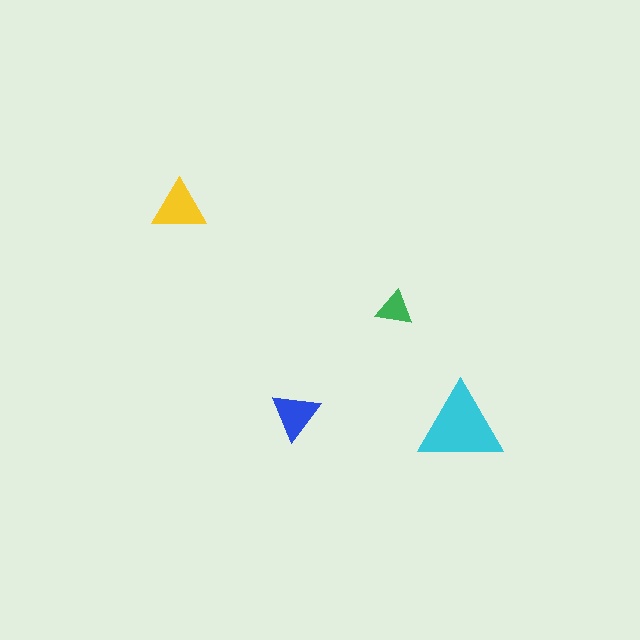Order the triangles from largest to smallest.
the cyan one, the yellow one, the blue one, the green one.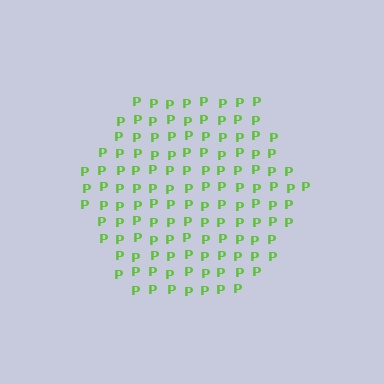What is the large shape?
The large shape is a hexagon.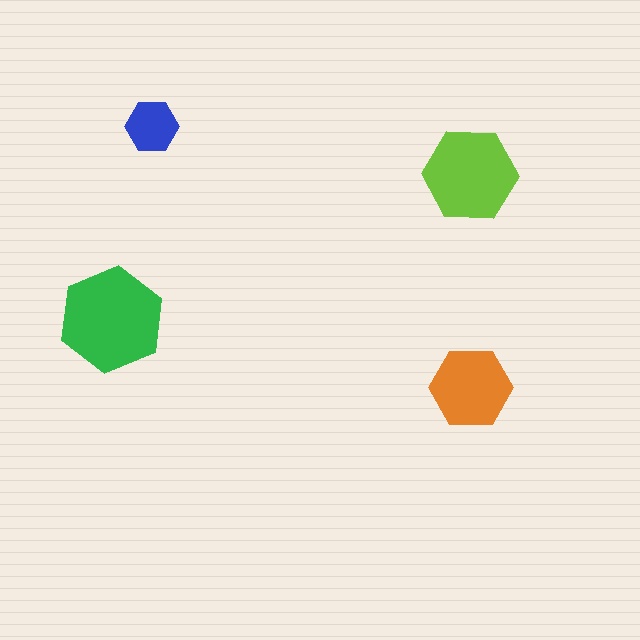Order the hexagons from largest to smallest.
the green one, the lime one, the orange one, the blue one.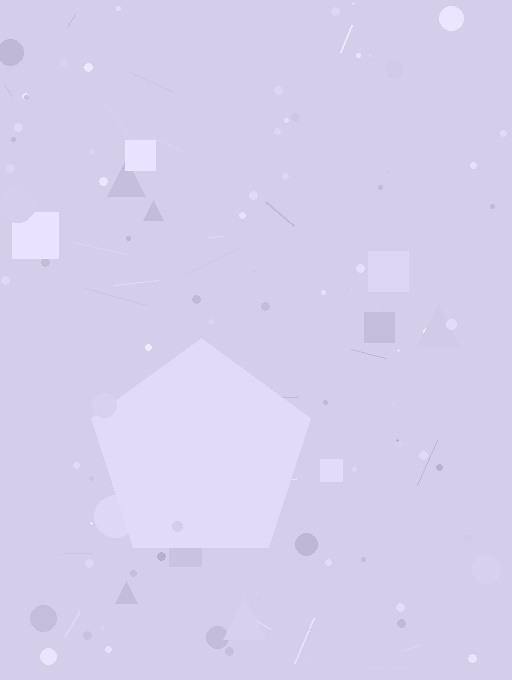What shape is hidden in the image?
A pentagon is hidden in the image.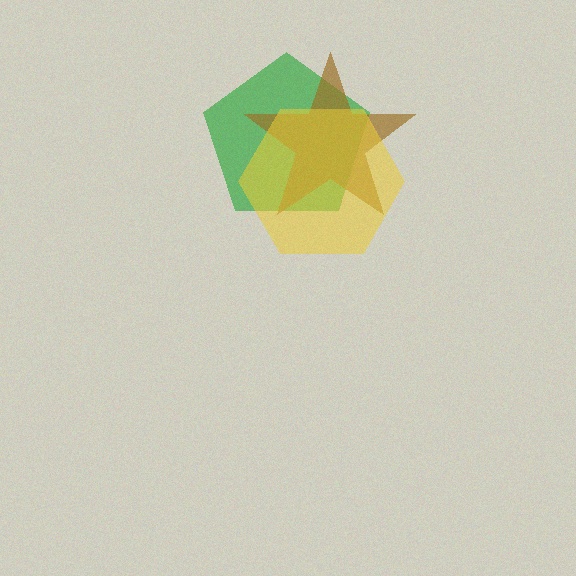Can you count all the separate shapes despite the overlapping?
Yes, there are 3 separate shapes.